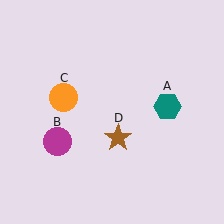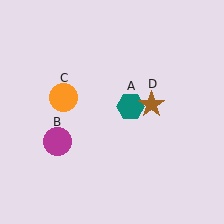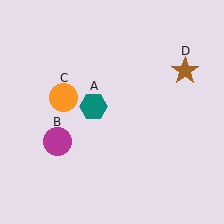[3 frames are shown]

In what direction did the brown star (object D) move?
The brown star (object D) moved up and to the right.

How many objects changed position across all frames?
2 objects changed position: teal hexagon (object A), brown star (object D).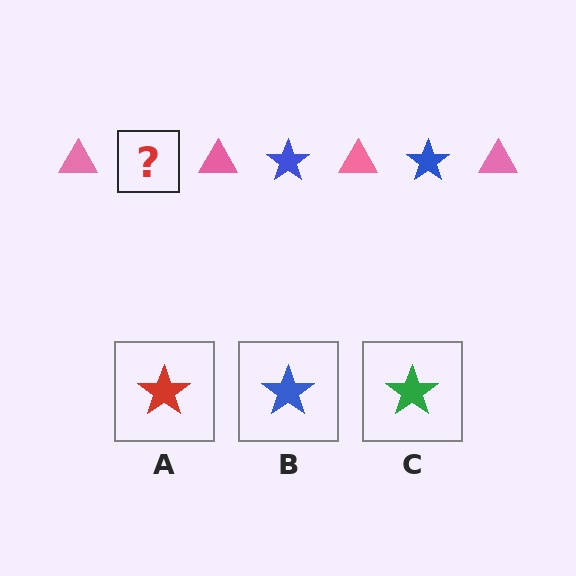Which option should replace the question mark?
Option B.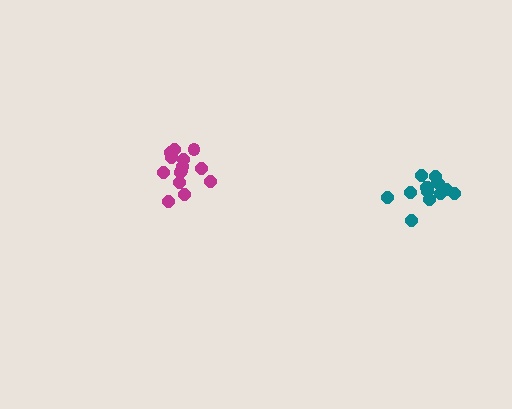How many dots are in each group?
Group 1: 14 dots, Group 2: 15 dots (29 total).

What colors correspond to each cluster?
The clusters are colored: magenta, teal.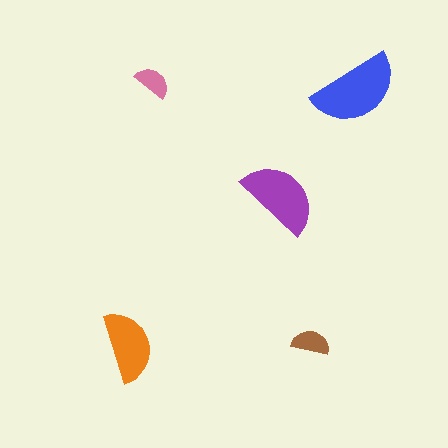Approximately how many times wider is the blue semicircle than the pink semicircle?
About 2.5 times wider.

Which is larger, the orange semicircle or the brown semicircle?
The orange one.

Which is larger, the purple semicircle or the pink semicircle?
The purple one.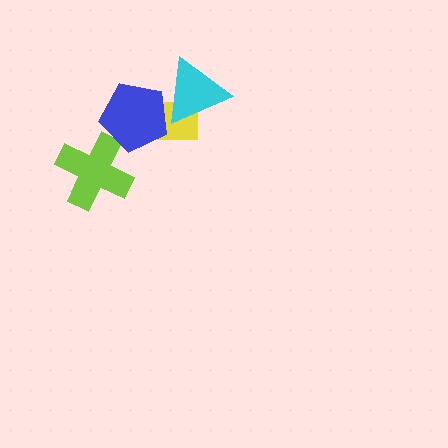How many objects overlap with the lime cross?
0 objects overlap with the lime cross.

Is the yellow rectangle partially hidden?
Yes, it is partially covered by another shape.